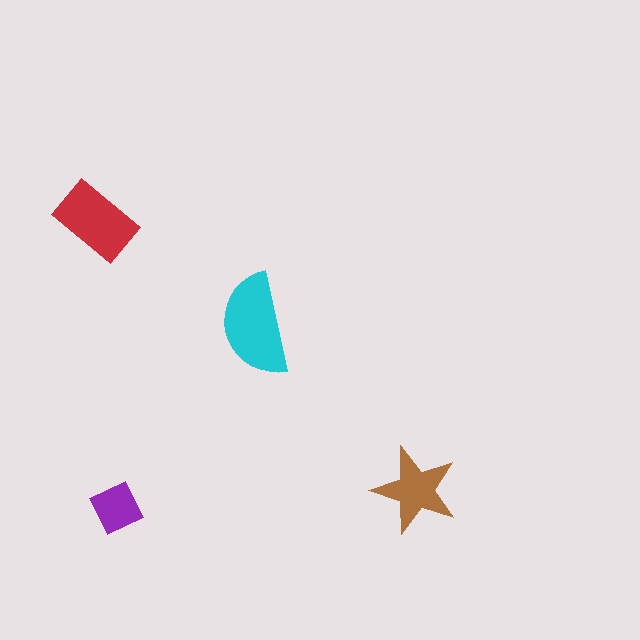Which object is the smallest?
The purple square.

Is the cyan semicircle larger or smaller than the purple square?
Larger.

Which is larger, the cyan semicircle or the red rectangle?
The cyan semicircle.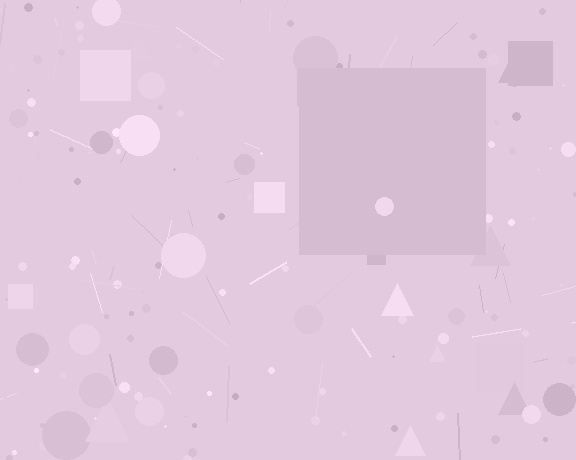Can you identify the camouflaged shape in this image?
The camouflaged shape is a square.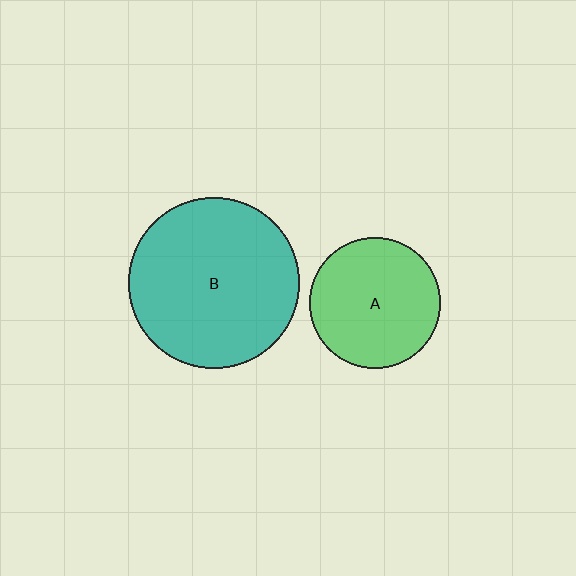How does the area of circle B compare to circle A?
Approximately 1.7 times.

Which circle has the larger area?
Circle B (teal).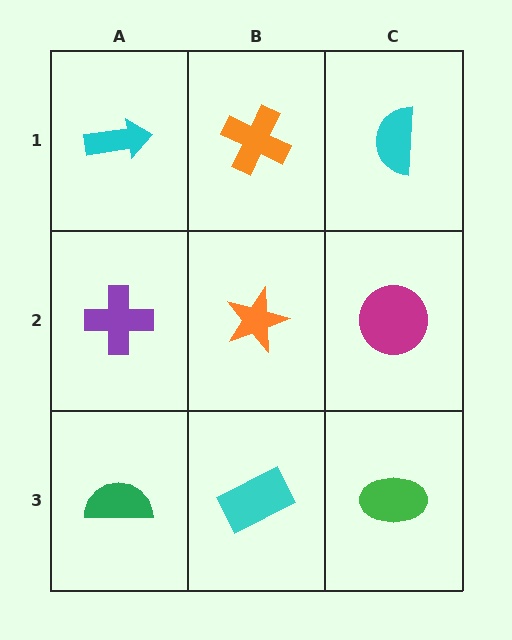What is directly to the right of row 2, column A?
An orange star.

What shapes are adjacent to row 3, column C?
A magenta circle (row 2, column C), a cyan rectangle (row 3, column B).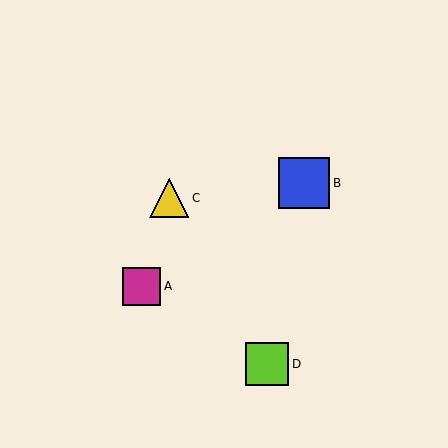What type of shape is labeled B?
Shape B is a blue square.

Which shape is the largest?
The blue square (labeled B) is the largest.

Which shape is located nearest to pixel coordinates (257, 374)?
The lime square (labeled D) at (267, 364) is nearest to that location.